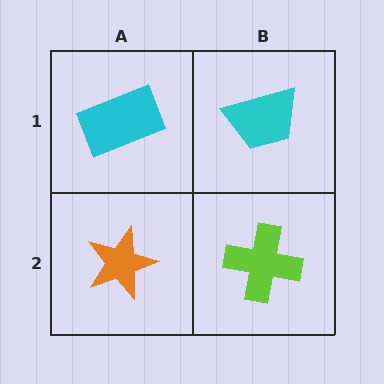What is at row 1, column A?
A cyan rectangle.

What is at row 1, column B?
A cyan trapezoid.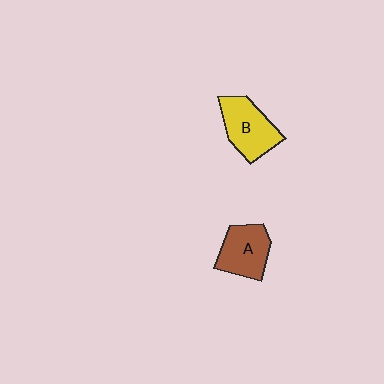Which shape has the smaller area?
Shape A (brown).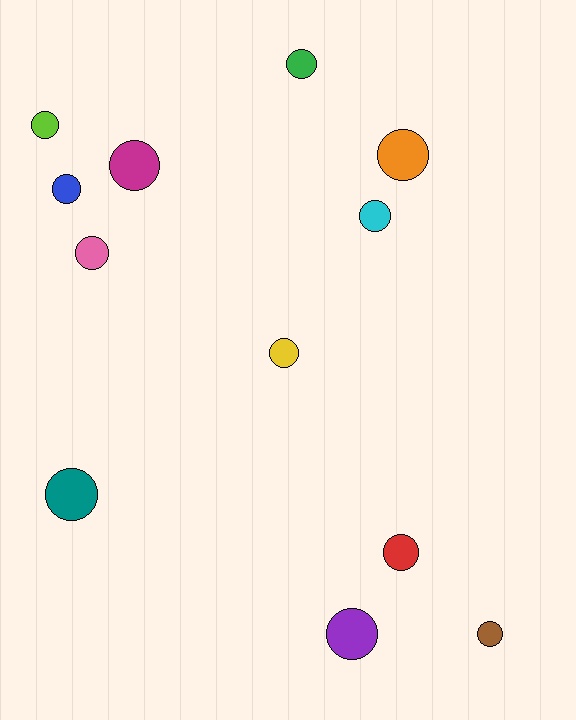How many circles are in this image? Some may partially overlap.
There are 12 circles.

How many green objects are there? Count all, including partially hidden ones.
There is 1 green object.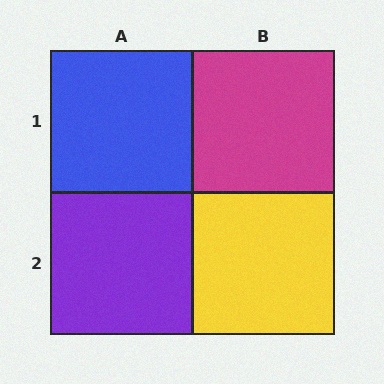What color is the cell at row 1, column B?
Magenta.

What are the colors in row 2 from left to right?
Purple, yellow.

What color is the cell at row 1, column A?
Blue.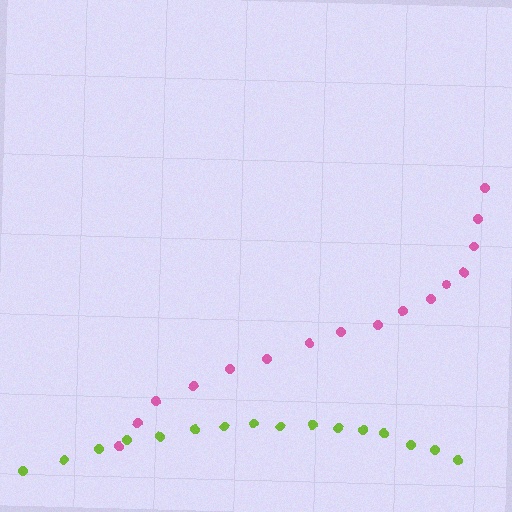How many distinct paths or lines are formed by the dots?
There are 2 distinct paths.